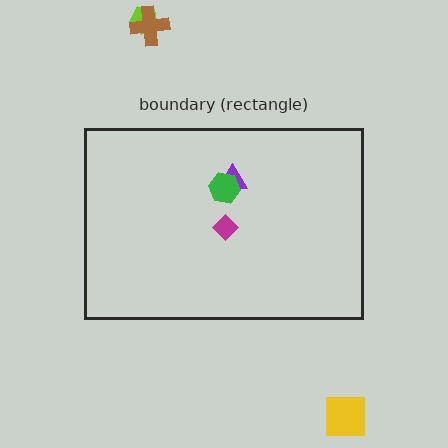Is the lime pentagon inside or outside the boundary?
Outside.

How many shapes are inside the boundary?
3 inside, 3 outside.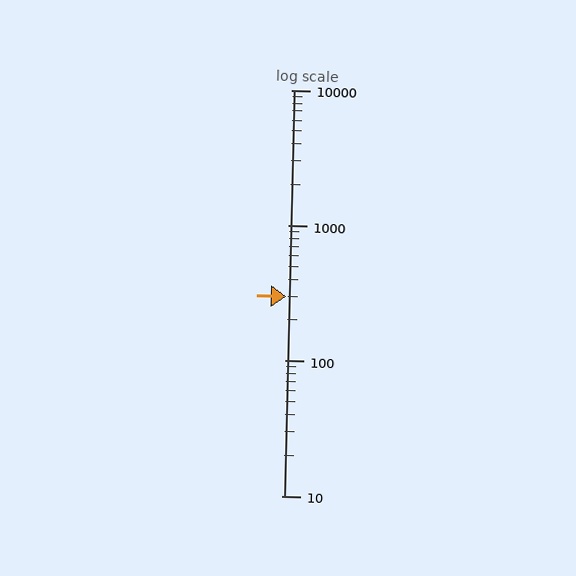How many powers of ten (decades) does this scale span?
The scale spans 3 decades, from 10 to 10000.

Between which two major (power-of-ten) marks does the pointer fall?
The pointer is between 100 and 1000.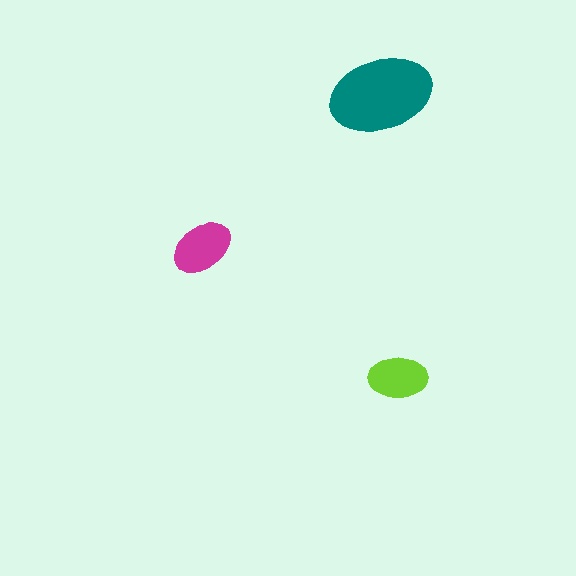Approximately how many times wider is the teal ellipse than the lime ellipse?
About 1.5 times wider.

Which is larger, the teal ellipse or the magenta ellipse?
The teal one.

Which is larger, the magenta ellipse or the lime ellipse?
The magenta one.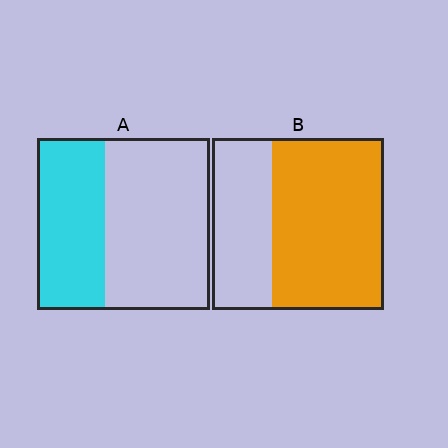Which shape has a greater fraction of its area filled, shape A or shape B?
Shape B.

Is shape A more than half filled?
No.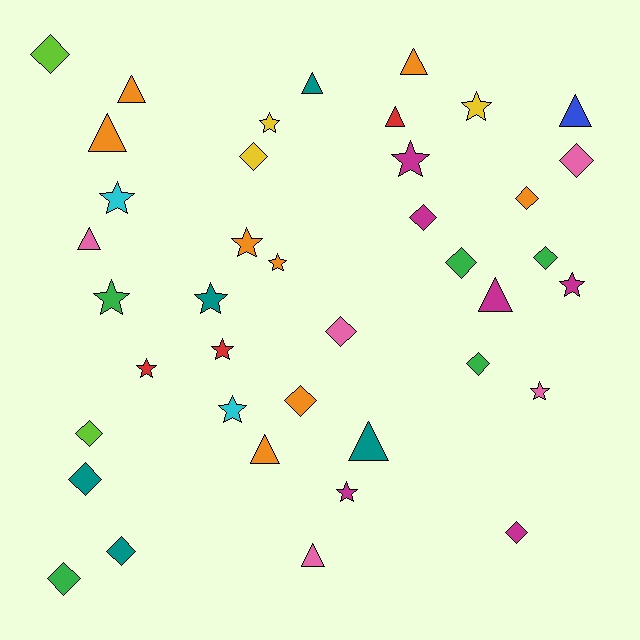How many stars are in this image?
There are 14 stars.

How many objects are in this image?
There are 40 objects.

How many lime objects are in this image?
There are 2 lime objects.